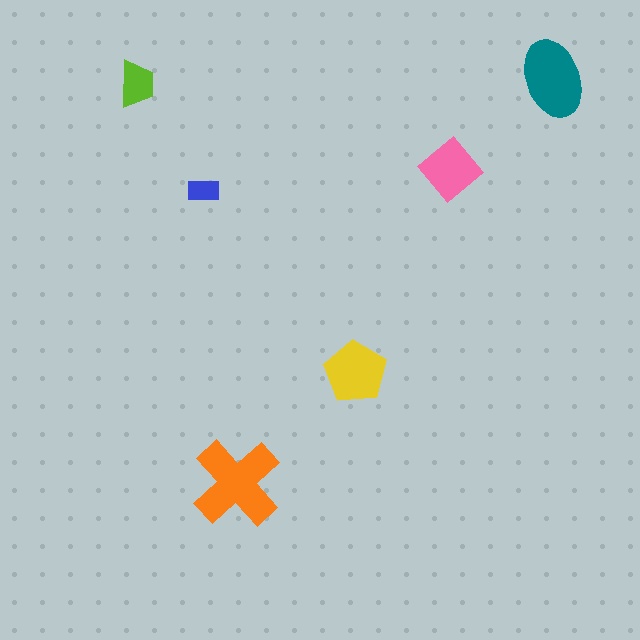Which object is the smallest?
The blue rectangle.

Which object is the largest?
The orange cross.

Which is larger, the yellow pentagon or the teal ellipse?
The teal ellipse.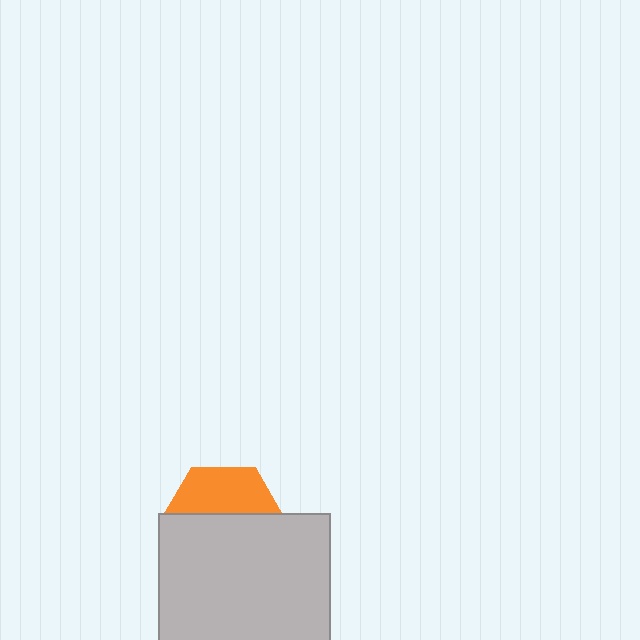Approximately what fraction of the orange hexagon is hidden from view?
Roughly 61% of the orange hexagon is hidden behind the light gray square.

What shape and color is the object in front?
The object in front is a light gray square.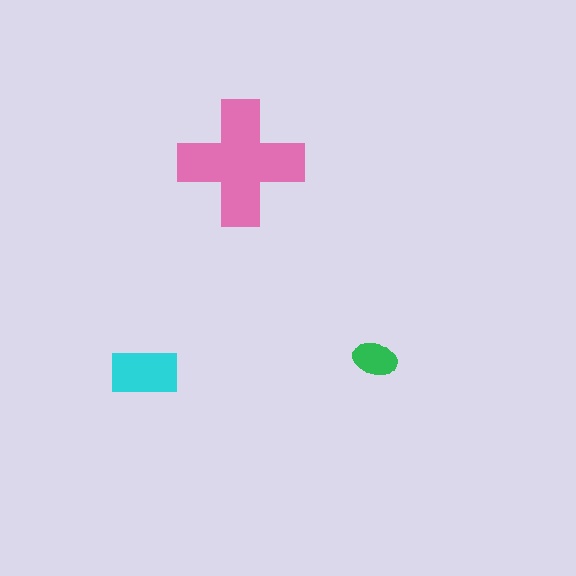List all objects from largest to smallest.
The pink cross, the cyan rectangle, the green ellipse.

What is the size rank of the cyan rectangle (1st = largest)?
2nd.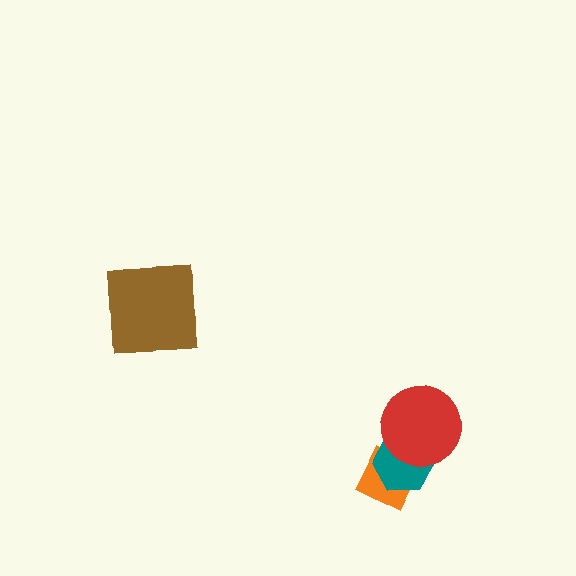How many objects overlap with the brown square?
0 objects overlap with the brown square.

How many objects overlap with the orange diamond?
2 objects overlap with the orange diamond.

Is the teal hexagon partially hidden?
Yes, it is partially covered by another shape.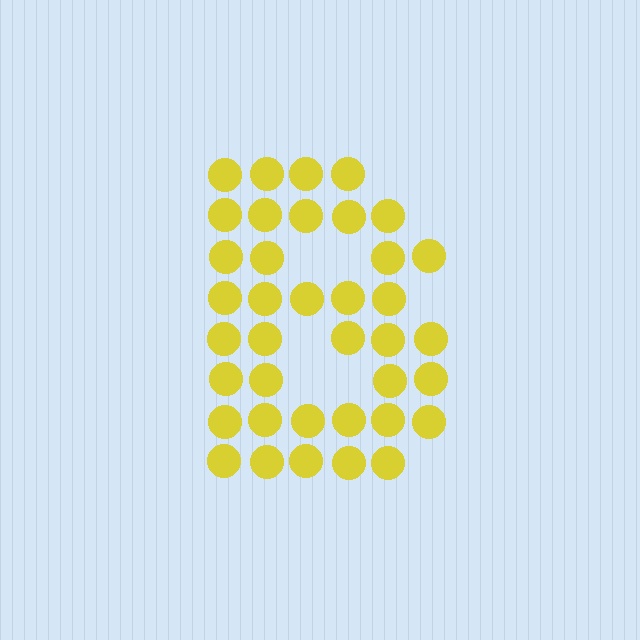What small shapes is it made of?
It is made of small circles.